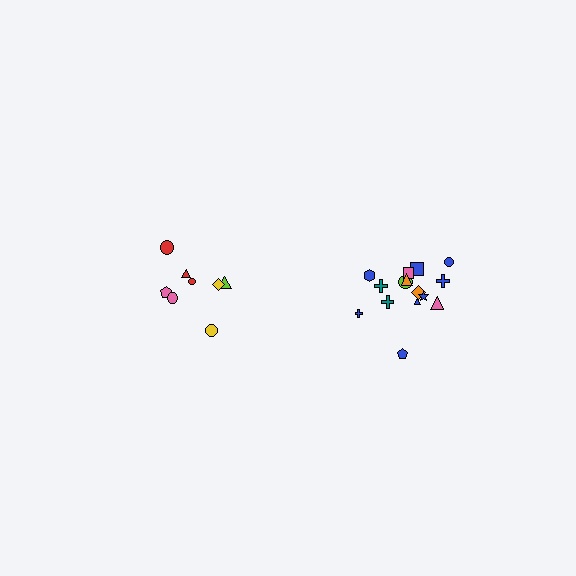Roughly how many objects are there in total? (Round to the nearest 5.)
Roughly 25 objects in total.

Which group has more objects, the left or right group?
The right group.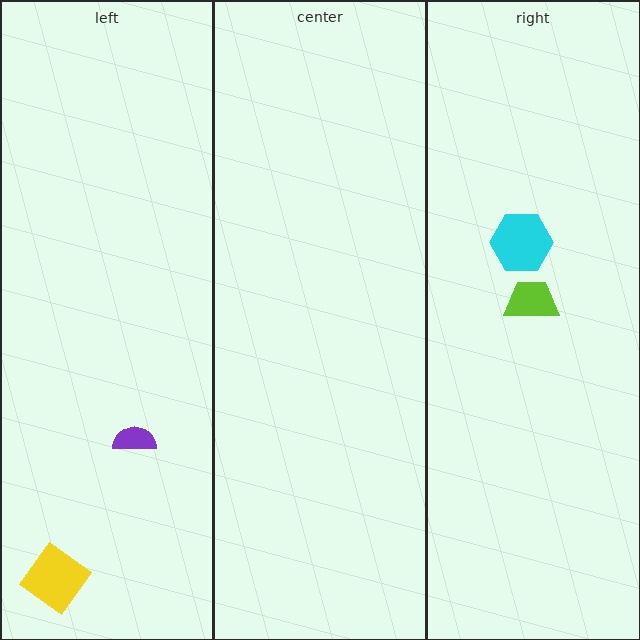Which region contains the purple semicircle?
The left region.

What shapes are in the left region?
The yellow diamond, the purple semicircle.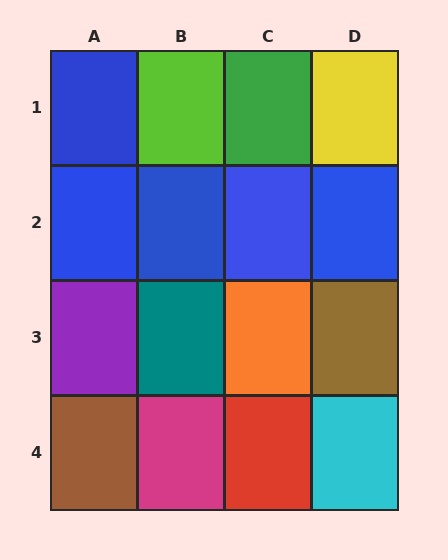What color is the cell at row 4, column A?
Brown.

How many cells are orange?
1 cell is orange.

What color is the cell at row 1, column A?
Blue.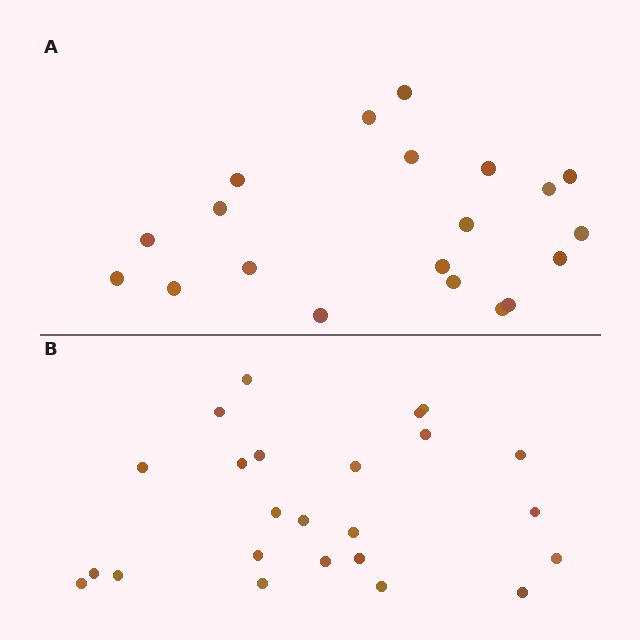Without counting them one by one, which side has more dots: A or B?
Region B (the bottom region) has more dots.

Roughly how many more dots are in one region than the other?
Region B has about 4 more dots than region A.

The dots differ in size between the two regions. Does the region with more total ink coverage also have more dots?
No. Region A has more total ink coverage because its dots are larger, but region B actually contains more individual dots. Total area can be misleading — the number of items is what matters here.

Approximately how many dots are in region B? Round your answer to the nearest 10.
About 20 dots. (The exact count is 24, which rounds to 20.)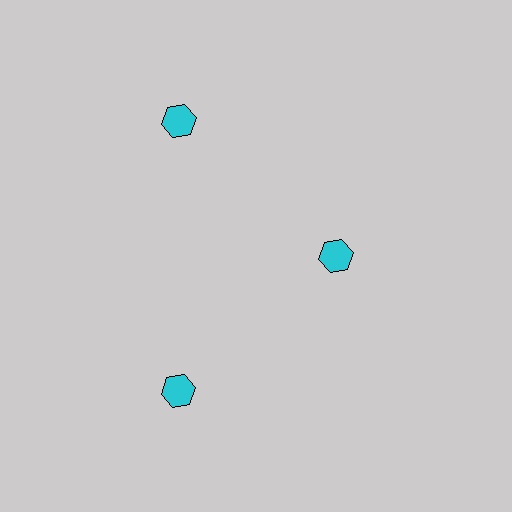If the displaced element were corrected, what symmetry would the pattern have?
It would have 3-fold rotational symmetry — the pattern would map onto itself every 120 degrees.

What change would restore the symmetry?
The symmetry would be restored by moving it outward, back onto the ring so that all 3 hexagons sit at equal angles and equal distance from the center.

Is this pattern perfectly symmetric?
No. The 3 cyan hexagons are arranged in a ring, but one element near the 3 o'clock position is pulled inward toward the center, breaking the 3-fold rotational symmetry.